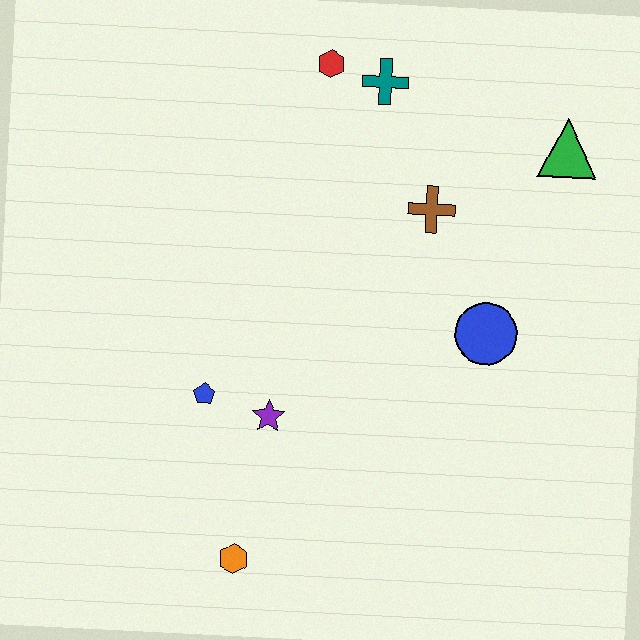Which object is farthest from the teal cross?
The orange hexagon is farthest from the teal cross.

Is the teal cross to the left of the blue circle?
Yes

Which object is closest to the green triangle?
The brown cross is closest to the green triangle.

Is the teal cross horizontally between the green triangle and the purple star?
Yes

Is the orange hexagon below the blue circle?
Yes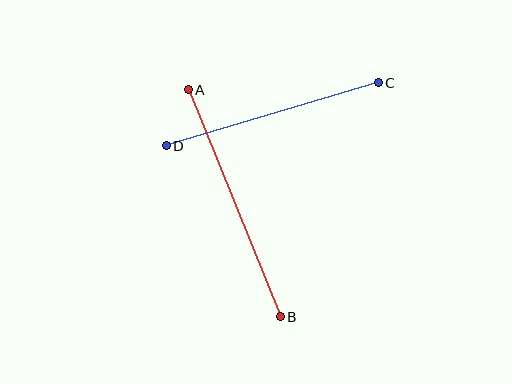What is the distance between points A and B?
The distance is approximately 245 pixels.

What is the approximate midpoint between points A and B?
The midpoint is at approximately (234, 203) pixels.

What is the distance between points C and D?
The distance is approximately 221 pixels.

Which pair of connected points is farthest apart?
Points A and B are farthest apart.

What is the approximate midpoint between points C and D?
The midpoint is at approximately (272, 114) pixels.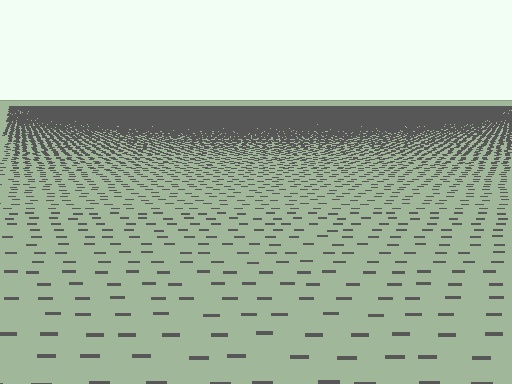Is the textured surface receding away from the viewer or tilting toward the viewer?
The surface is receding away from the viewer. Texture elements get smaller and denser toward the top.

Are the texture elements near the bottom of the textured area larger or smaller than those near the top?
Larger. Near the bottom, elements are closer to the viewer and appear at a bigger on-screen size.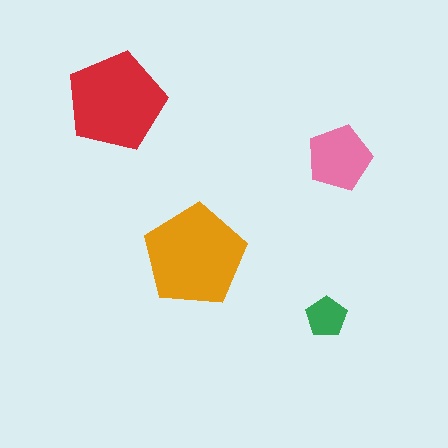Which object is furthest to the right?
The pink pentagon is rightmost.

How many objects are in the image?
There are 4 objects in the image.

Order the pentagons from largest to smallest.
the orange one, the red one, the pink one, the green one.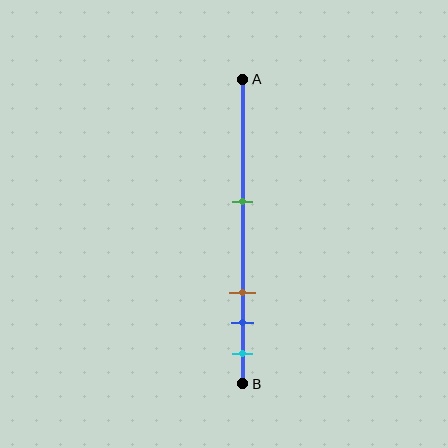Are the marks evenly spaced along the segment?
No, the marks are not evenly spaced.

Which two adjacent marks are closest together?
The blue and cyan marks are the closest adjacent pair.